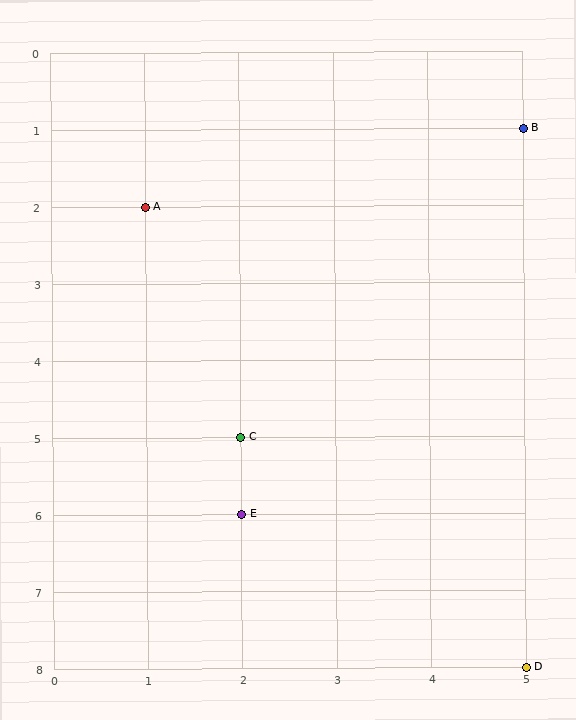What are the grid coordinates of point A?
Point A is at grid coordinates (1, 2).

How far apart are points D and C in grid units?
Points D and C are 3 columns and 3 rows apart (about 4.2 grid units diagonally).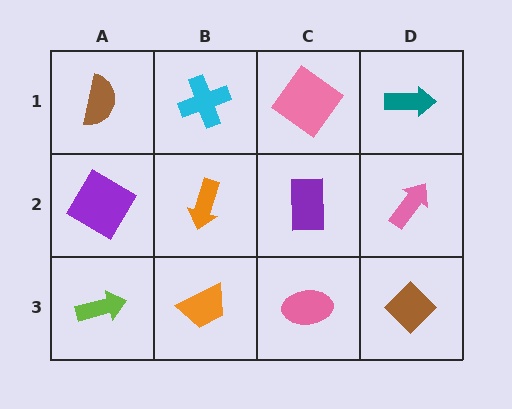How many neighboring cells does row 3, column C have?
3.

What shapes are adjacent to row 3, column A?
A purple diamond (row 2, column A), an orange trapezoid (row 3, column B).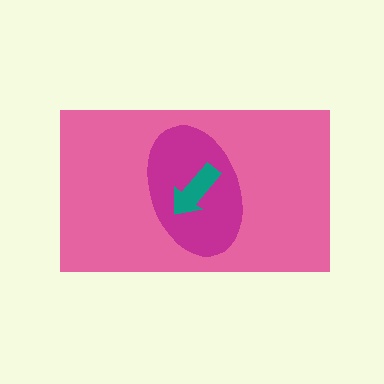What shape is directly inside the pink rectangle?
The magenta ellipse.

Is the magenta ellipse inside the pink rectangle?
Yes.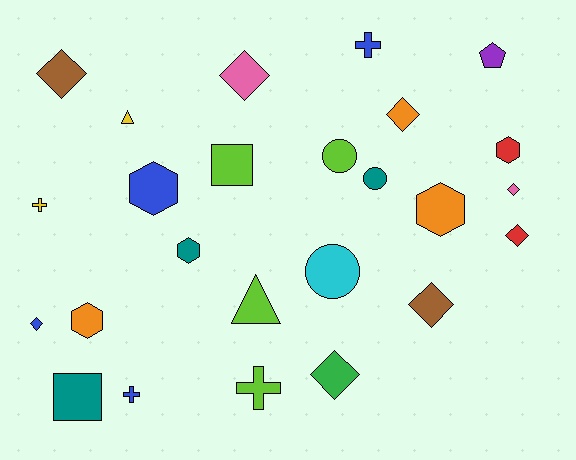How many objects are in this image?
There are 25 objects.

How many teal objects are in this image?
There are 3 teal objects.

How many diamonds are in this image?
There are 8 diamonds.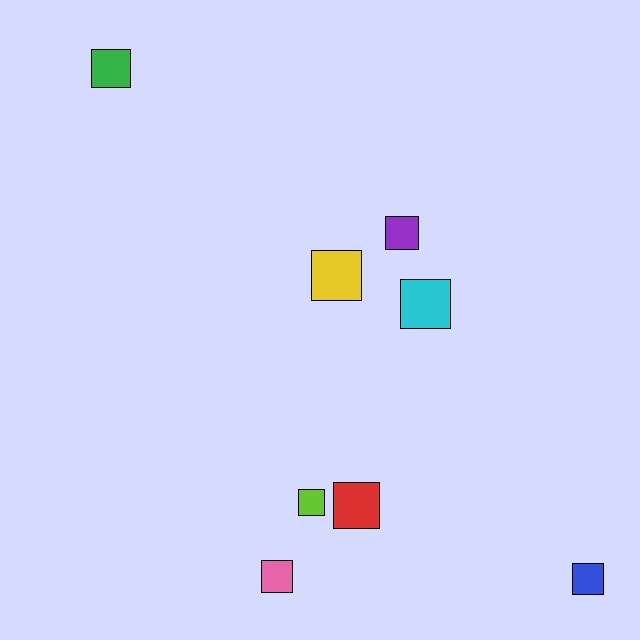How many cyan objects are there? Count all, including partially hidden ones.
There is 1 cyan object.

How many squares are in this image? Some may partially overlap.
There are 8 squares.